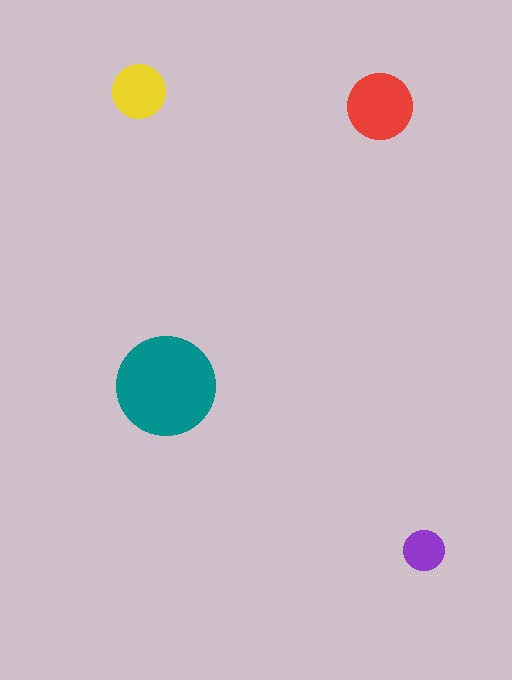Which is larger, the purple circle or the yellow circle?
The yellow one.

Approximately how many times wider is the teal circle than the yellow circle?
About 2 times wider.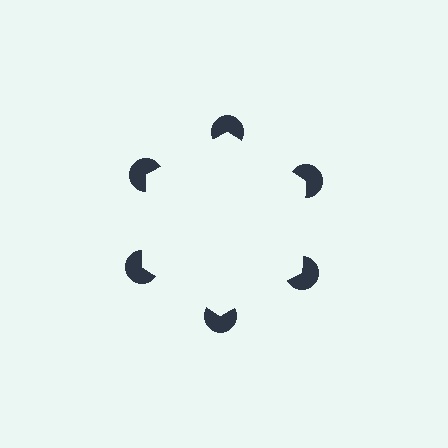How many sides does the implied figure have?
6 sides.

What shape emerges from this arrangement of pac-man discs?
An illusory hexagon — its edges are inferred from the aligned wedge cuts in the pac-man discs, not physically drawn.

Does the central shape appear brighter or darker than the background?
It typically appears slightly brighter than the background, even though no actual brightness change is drawn.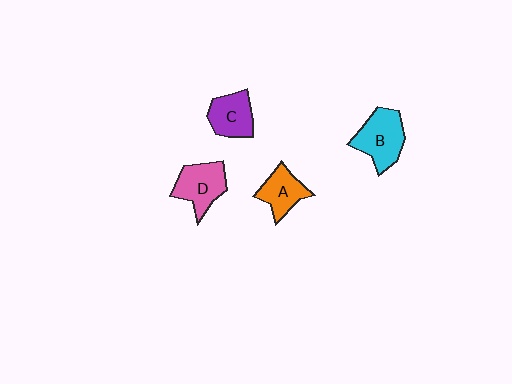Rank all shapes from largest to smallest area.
From largest to smallest: B (cyan), D (pink), C (purple), A (orange).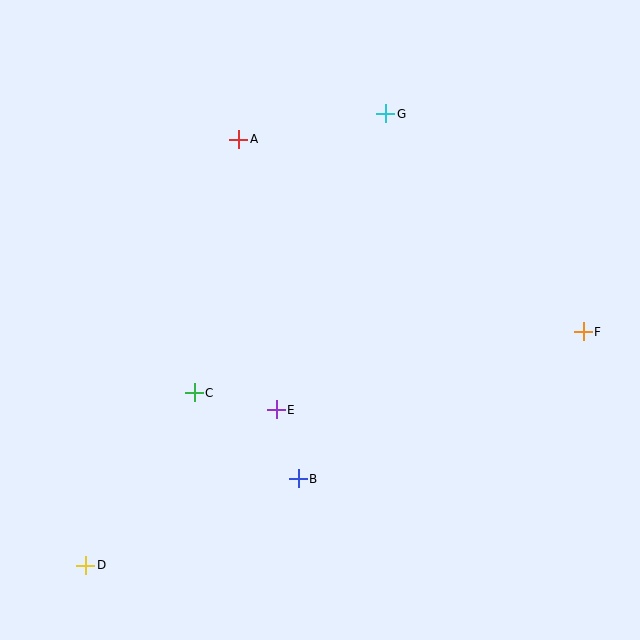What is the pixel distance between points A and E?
The distance between A and E is 273 pixels.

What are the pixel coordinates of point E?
Point E is at (276, 410).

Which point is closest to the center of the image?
Point E at (276, 410) is closest to the center.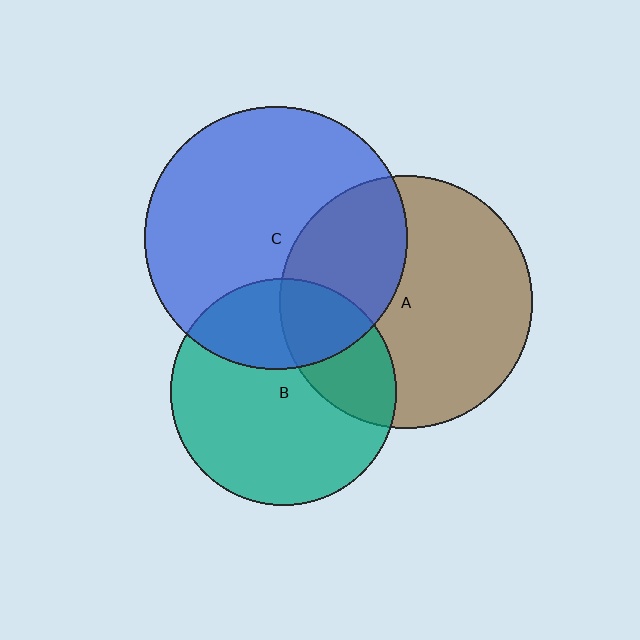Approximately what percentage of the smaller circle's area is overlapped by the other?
Approximately 30%.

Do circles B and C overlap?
Yes.